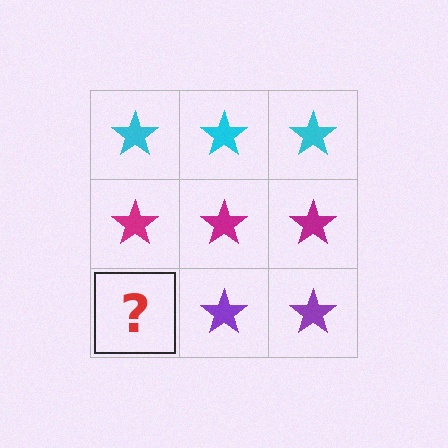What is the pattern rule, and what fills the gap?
The rule is that each row has a consistent color. The gap should be filled with a purple star.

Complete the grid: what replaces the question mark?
The question mark should be replaced with a purple star.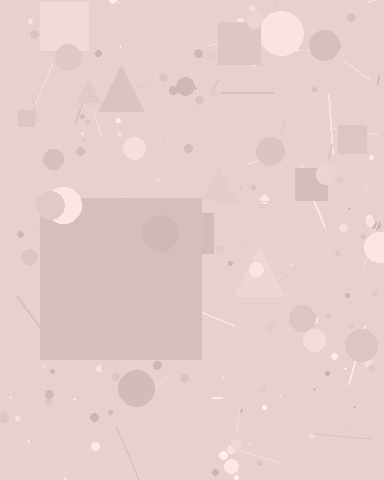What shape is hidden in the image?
A square is hidden in the image.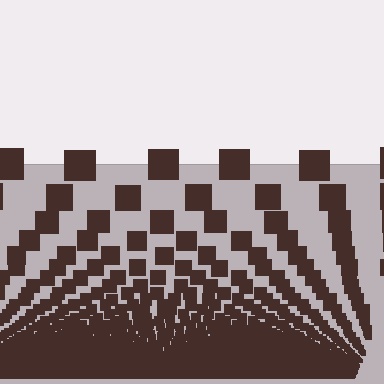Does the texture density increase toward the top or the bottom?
Density increases toward the bottom.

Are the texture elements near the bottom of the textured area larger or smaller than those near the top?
Smaller. The gradient is inverted — elements near the bottom are smaller and denser.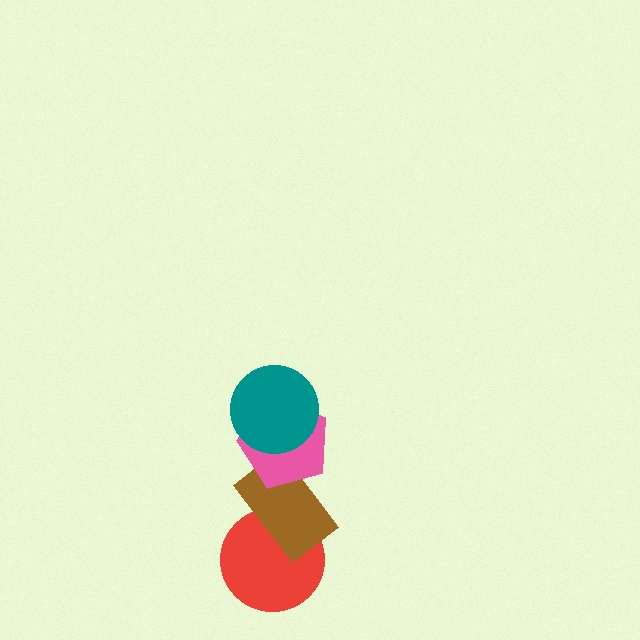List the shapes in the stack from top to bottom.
From top to bottom: the teal circle, the pink pentagon, the brown rectangle, the red circle.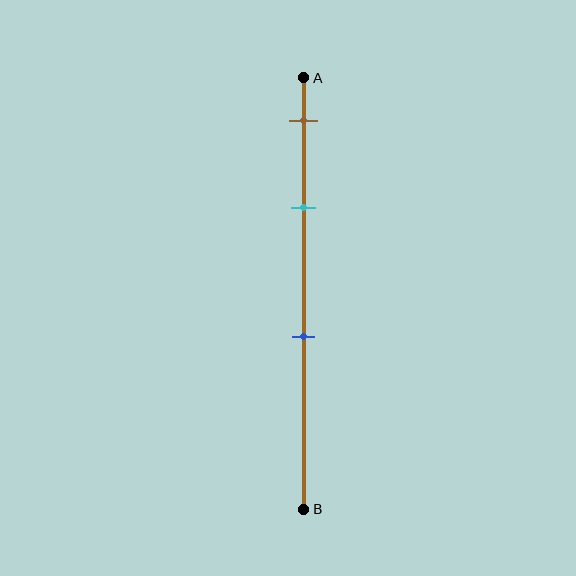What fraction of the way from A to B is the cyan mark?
The cyan mark is approximately 30% (0.3) of the way from A to B.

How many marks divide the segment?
There are 3 marks dividing the segment.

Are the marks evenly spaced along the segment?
No, the marks are not evenly spaced.